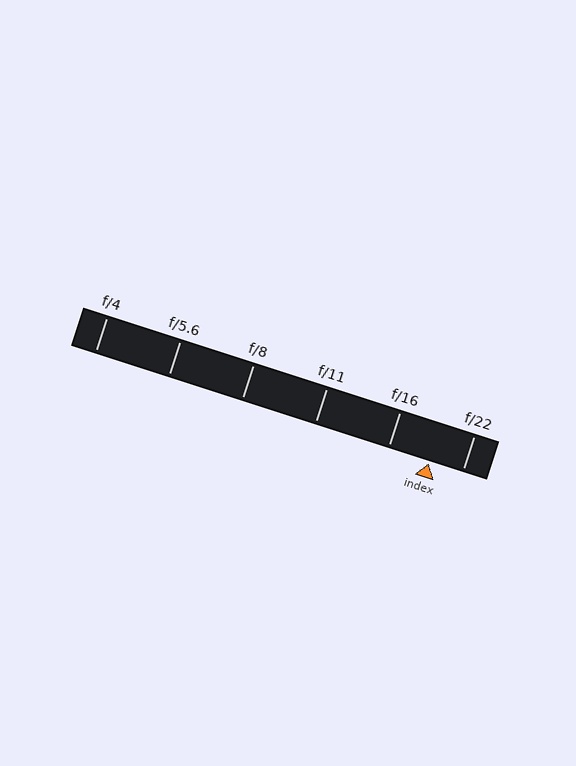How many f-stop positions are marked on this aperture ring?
There are 6 f-stop positions marked.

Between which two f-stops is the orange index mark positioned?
The index mark is between f/16 and f/22.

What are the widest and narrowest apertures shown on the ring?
The widest aperture shown is f/4 and the narrowest is f/22.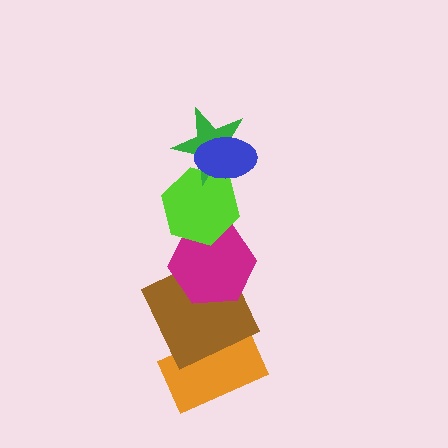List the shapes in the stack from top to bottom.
From top to bottom: the blue ellipse, the green star, the lime hexagon, the magenta hexagon, the brown square, the orange rectangle.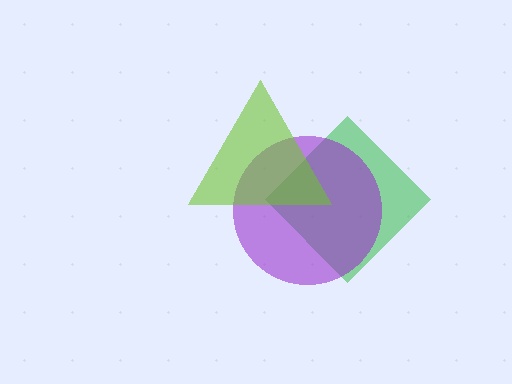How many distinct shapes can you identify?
There are 3 distinct shapes: a green diamond, a purple circle, a lime triangle.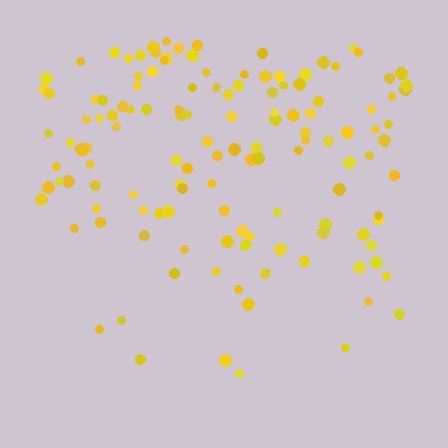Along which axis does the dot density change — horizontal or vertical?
Vertical.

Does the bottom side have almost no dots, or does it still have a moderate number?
Still a moderate number, just noticeably fewer than the top.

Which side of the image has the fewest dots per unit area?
The bottom.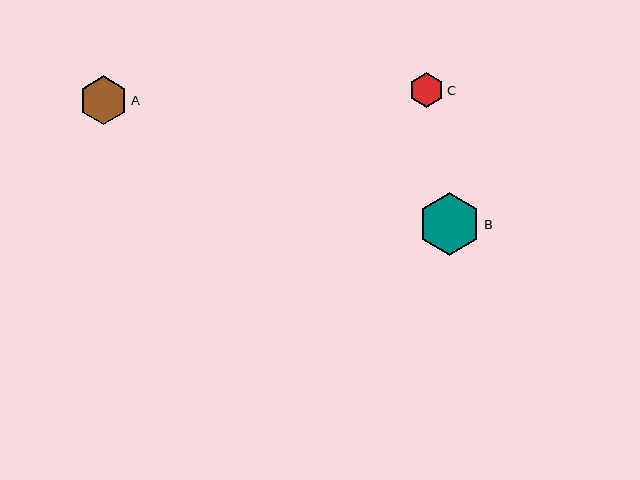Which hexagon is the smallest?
Hexagon C is the smallest with a size of approximately 34 pixels.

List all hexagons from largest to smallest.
From largest to smallest: B, A, C.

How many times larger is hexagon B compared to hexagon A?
Hexagon B is approximately 1.3 times the size of hexagon A.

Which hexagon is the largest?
Hexagon B is the largest with a size of approximately 62 pixels.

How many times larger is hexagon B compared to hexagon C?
Hexagon B is approximately 1.8 times the size of hexagon C.